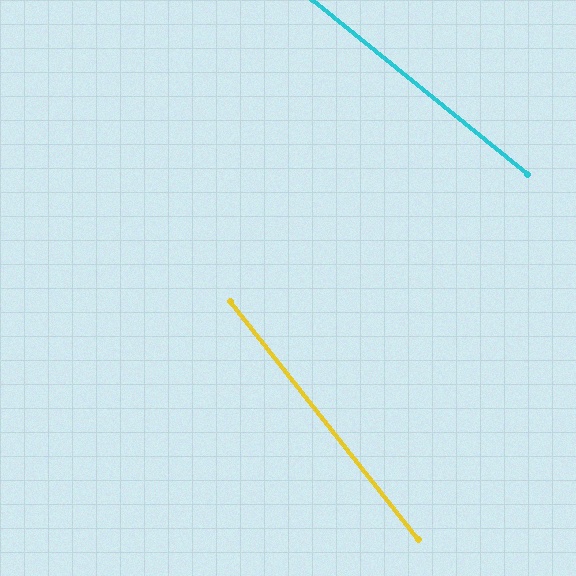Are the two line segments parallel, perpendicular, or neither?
Neither parallel nor perpendicular — they differ by about 12°.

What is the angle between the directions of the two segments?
Approximately 12 degrees.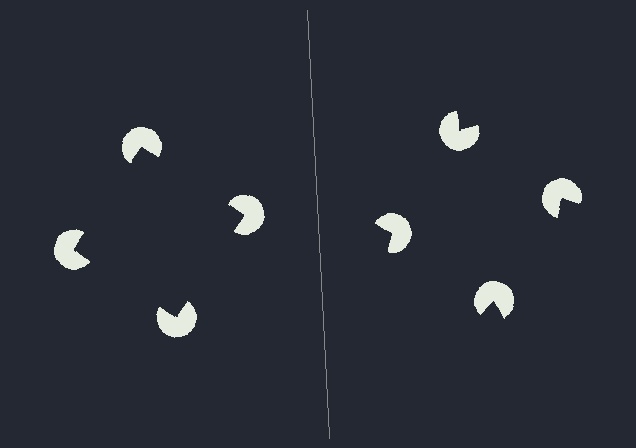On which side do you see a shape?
An illusory square appears on the left side. On the right side the wedge cuts are rotated, so no coherent shape forms.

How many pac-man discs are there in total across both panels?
8 — 4 on each side.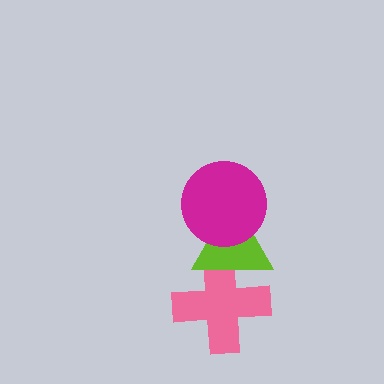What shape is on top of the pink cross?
The lime triangle is on top of the pink cross.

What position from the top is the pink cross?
The pink cross is 3rd from the top.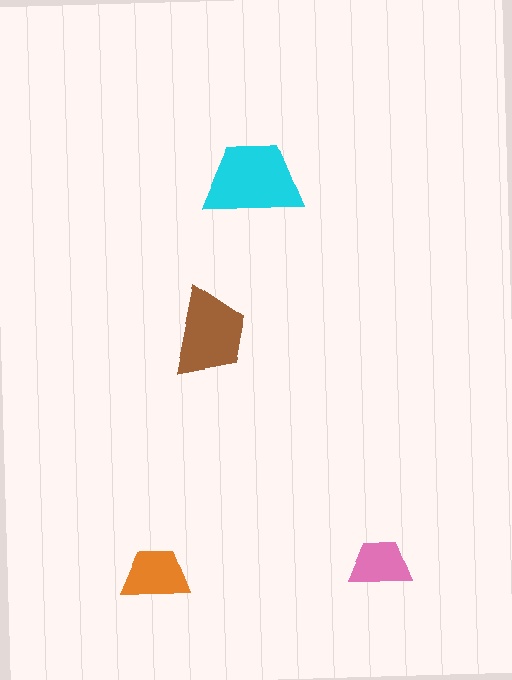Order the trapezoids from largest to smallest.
the cyan one, the brown one, the orange one, the pink one.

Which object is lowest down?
The orange trapezoid is bottommost.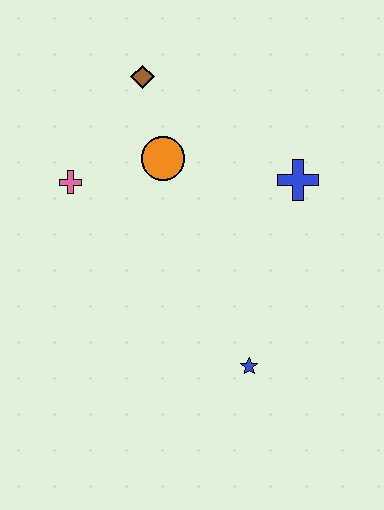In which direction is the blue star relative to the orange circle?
The blue star is below the orange circle.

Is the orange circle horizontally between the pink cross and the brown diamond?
No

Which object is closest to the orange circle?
The brown diamond is closest to the orange circle.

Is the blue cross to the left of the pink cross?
No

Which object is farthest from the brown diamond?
The blue star is farthest from the brown diamond.